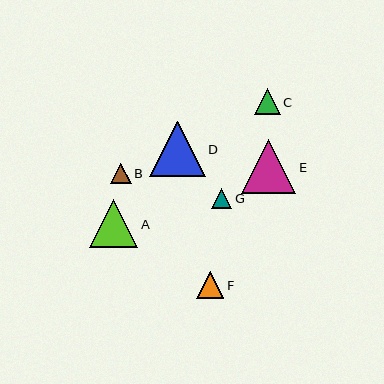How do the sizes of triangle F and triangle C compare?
Triangle F and triangle C are approximately the same size.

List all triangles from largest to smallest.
From largest to smallest: D, E, A, F, C, G, B.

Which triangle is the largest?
Triangle D is the largest with a size of approximately 55 pixels.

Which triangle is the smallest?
Triangle B is the smallest with a size of approximately 20 pixels.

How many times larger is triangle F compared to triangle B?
Triangle F is approximately 1.4 times the size of triangle B.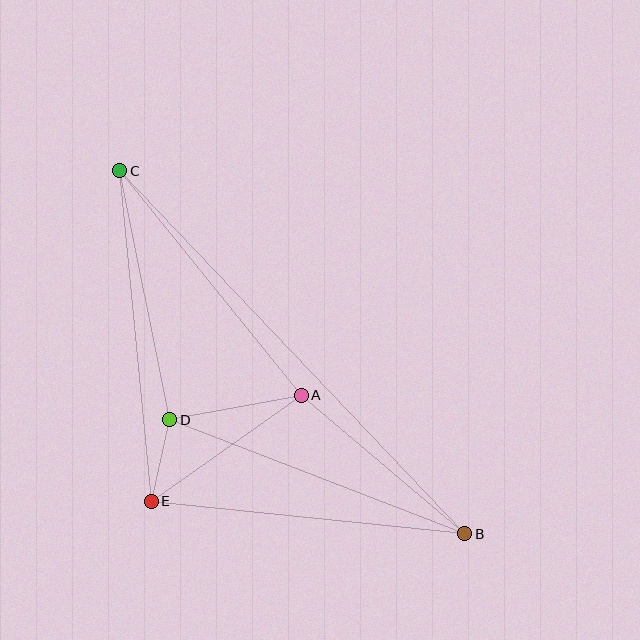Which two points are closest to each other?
Points D and E are closest to each other.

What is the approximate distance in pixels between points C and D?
The distance between C and D is approximately 254 pixels.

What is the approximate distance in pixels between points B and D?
The distance between B and D is approximately 316 pixels.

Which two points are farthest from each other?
Points B and C are farthest from each other.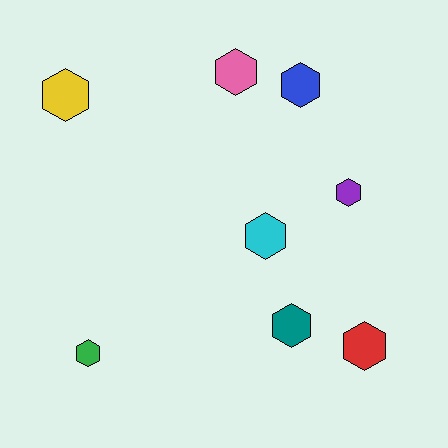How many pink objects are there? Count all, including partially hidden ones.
There is 1 pink object.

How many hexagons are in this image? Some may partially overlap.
There are 8 hexagons.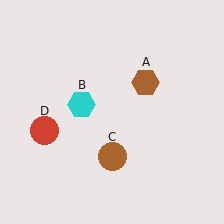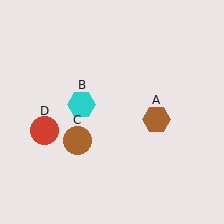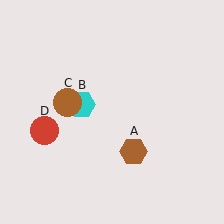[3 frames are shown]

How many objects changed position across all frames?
2 objects changed position: brown hexagon (object A), brown circle (object C).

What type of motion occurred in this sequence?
The brown hexagon (object A), brown circle (object C) rotated clockwise around the center of the scene.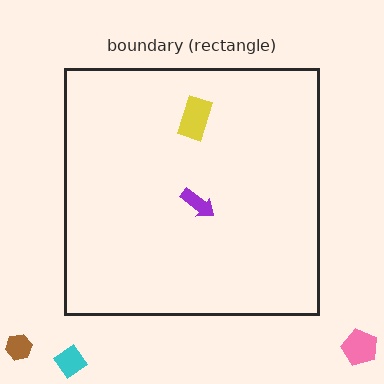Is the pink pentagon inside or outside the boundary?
Outside.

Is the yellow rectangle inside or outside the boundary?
Inside.